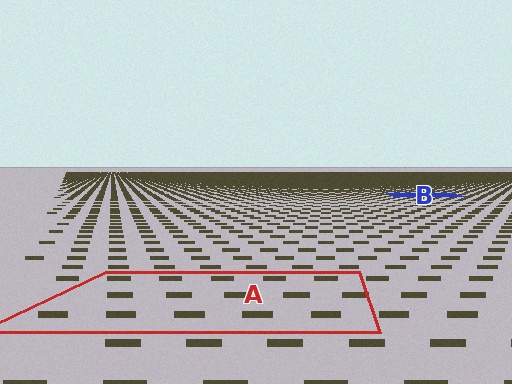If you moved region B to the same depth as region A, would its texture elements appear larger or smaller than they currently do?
They would appear larger. At a closer depth, the same texture elements are projected at a bigger on-screen size.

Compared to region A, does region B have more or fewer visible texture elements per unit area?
Region B has more texture elements per unit area — they are packed more densely because it is farther away.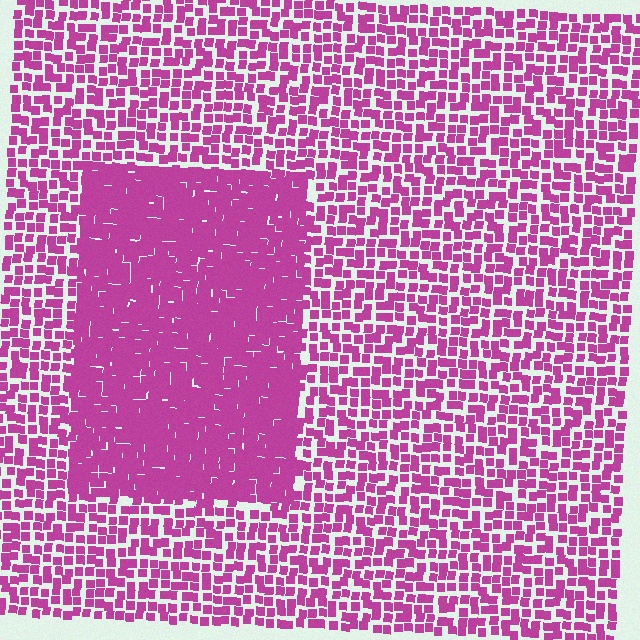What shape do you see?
I see a rectangle.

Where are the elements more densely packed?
The elements are more densely packed inside the rectangle boundary.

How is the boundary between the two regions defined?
The boundary is defined by a change in element density (approximately 2.0x ratio). All elements are the same color, size, and shape.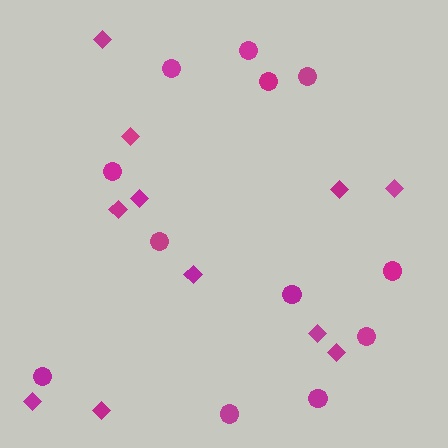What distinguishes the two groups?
There are 2 groups: one group of circles (12) and one group of diamonds (11).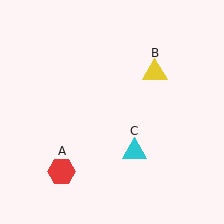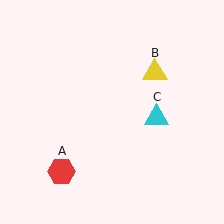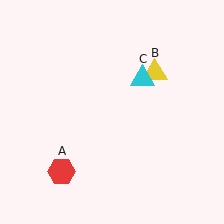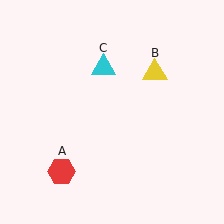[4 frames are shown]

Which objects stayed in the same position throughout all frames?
Red hexagon (object A) and yellow triangle (object B) remained stationary.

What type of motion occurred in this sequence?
The cyan triangle (object C) rotated counterclockwise around the center of the scene.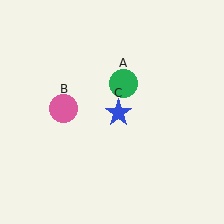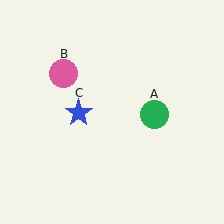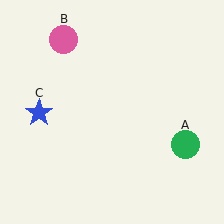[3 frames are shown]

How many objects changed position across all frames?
3 objects changed position: green circle (object A), pink circle (object B), blue star (object C).